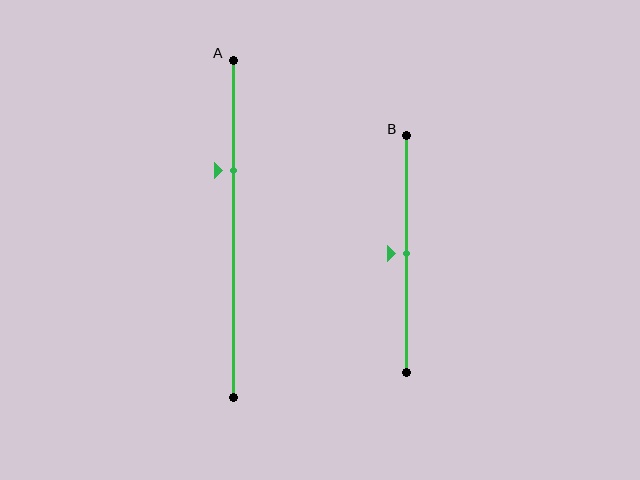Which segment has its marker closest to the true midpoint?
Segment B has its marker closest to the true midpoint.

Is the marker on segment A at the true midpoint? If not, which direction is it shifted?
No, the marker on segment A is shifted upward by about 17% of the segment length.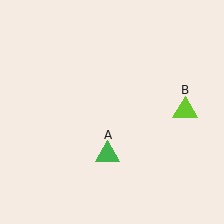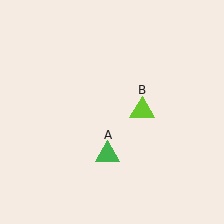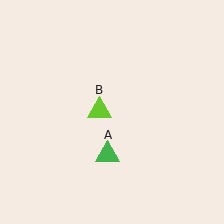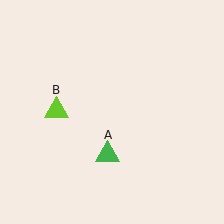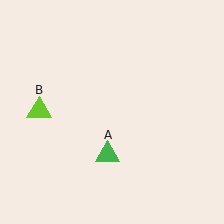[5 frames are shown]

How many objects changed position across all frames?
1 object changed position: lime triangle (object B).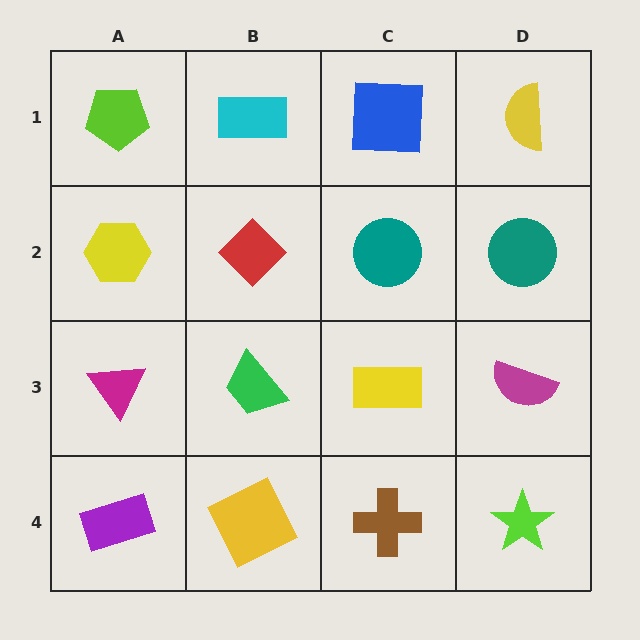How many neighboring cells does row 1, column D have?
2.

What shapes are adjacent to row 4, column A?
A magenta triangle (row 3, column A), a yellow square (row 4, column B).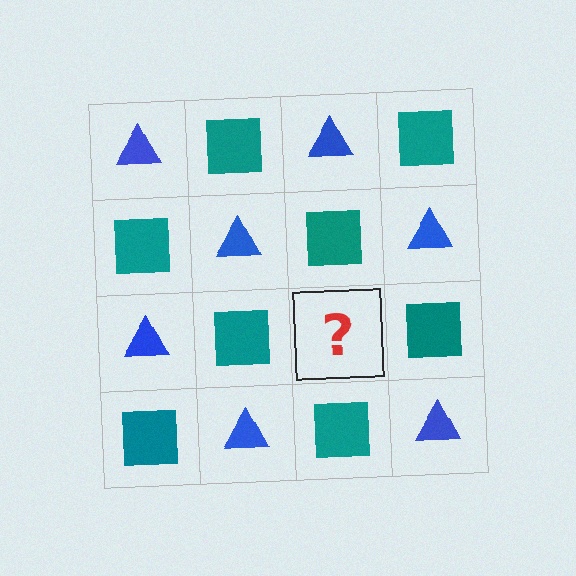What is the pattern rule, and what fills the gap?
The rule is that it alternates blue triangle and teal square in a checkerboard pattern. The gap should be filled with a blue triangle.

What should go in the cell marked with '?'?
The missing cell should contain a blue triangle.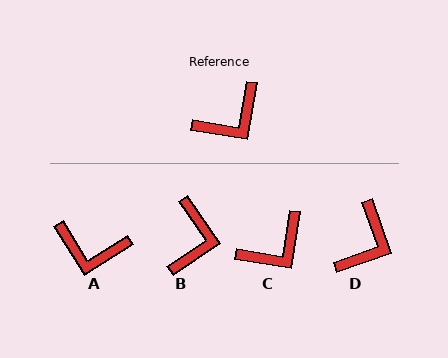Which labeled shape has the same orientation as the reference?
C.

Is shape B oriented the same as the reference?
No, it is off by about 44 degrees.